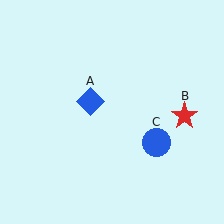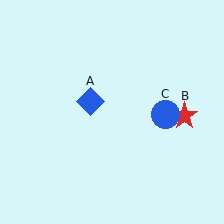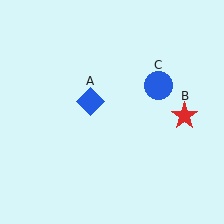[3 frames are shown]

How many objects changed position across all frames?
1 object changed position: blue circle (object C).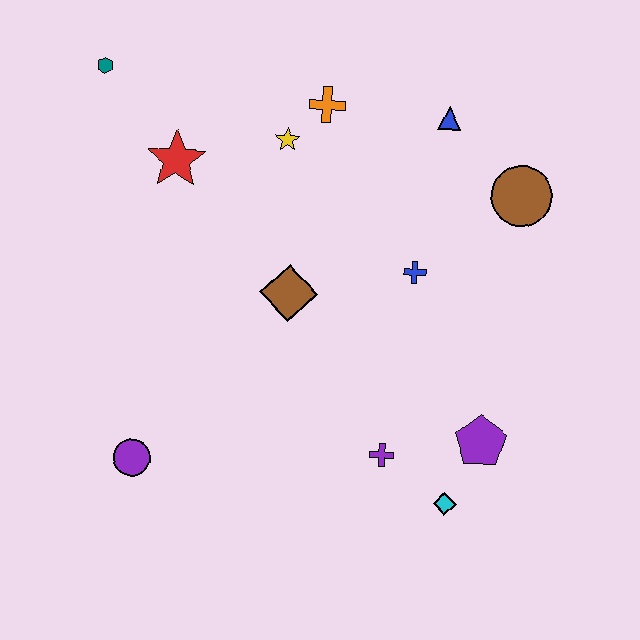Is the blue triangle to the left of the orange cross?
No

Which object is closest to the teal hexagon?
The red star is closest to the teal hexagon.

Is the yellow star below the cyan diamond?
No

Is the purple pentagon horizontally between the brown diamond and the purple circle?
No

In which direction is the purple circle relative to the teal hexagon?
The purple circle is below the teal hexagon.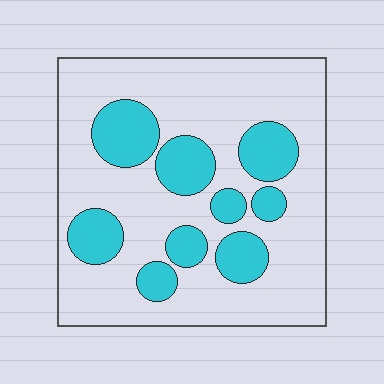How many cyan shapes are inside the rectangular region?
9.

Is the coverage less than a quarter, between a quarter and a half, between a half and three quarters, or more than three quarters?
Between a quarter and a half.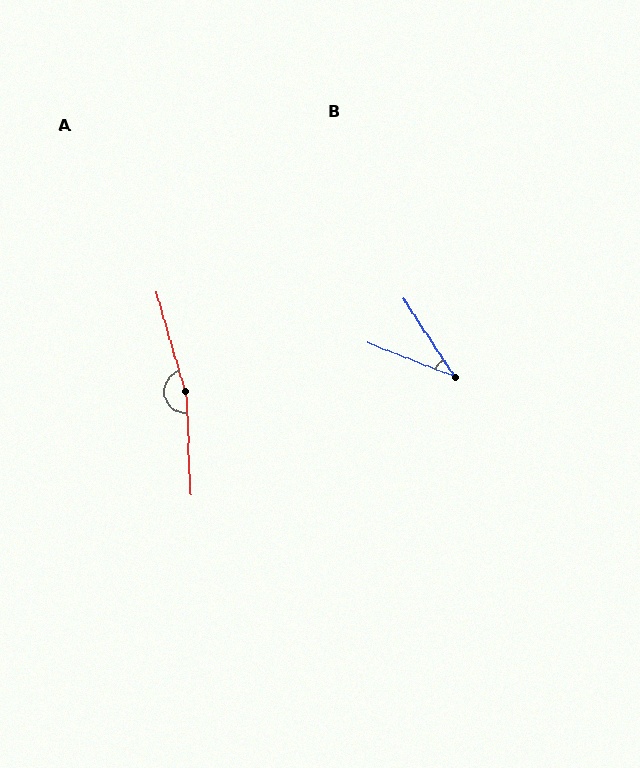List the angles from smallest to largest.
B (36°), A (167°).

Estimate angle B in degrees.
Approximately 36 degrees.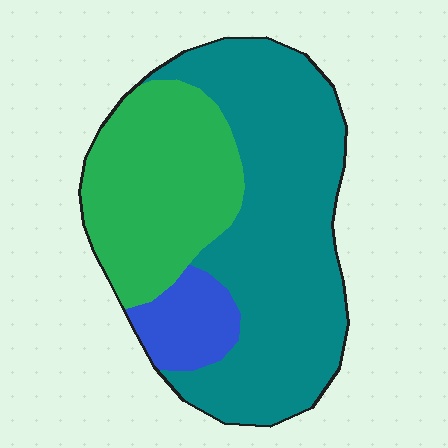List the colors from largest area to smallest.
From largest to smallest: teal, green, blue.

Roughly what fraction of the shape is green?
Green takes up about one third (1/3) of the shape.